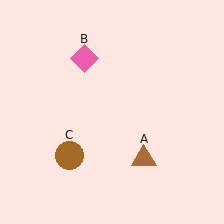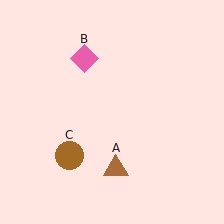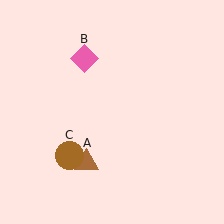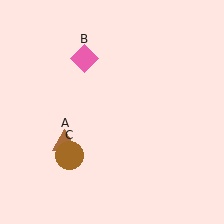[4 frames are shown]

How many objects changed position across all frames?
1 object changed position: brown triangle (object A).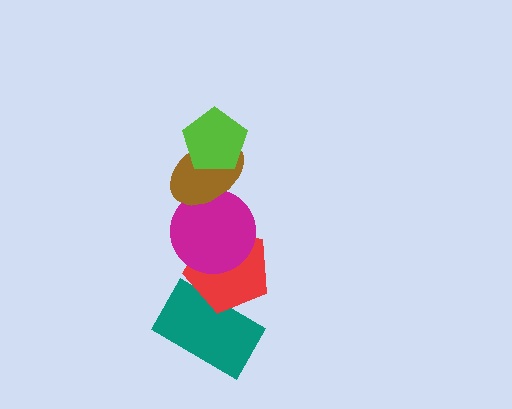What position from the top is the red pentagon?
The red pentagon is 4th from the top.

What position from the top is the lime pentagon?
The lime pentagon is 1st from the top.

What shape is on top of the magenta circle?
The brown ellipse is on top of the magenta circle.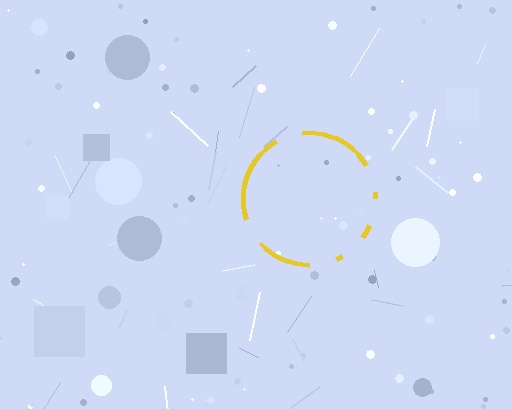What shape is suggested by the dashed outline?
The dashed outline suggests a circle.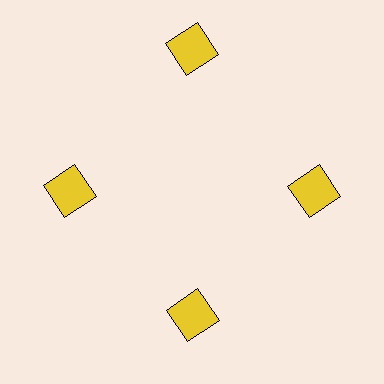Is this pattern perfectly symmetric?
No. The 4 yellow squares are arranged in a ring, but one element near the 12 o'clock position is pushed outward from the center, breaking the 4-fold rotational symmetry.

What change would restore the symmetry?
The symmetry would be restored by moving it inward, back onto the ring so that all 4 squares sit at equal angles and equal distance from the center.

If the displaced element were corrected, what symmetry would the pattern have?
It would have 4-fold rotational symmetry — the pattern would map onto itself every 90 degrees.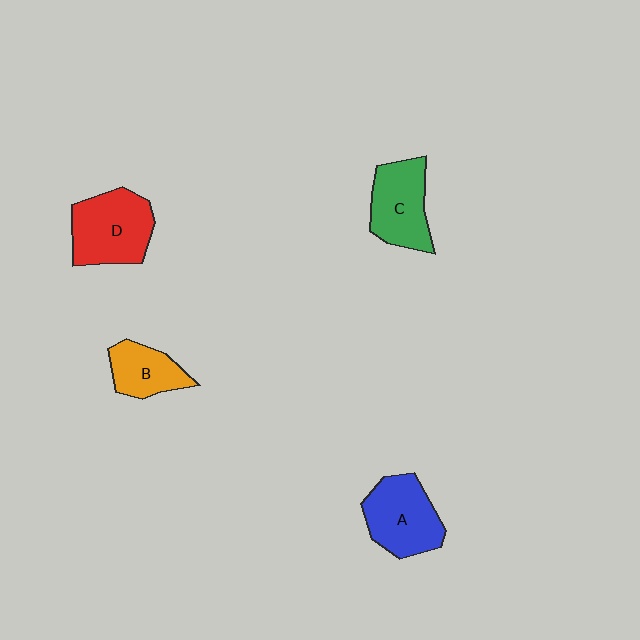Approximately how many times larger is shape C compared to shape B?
Approximately 1.4 times.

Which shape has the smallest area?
Shape B (orange).